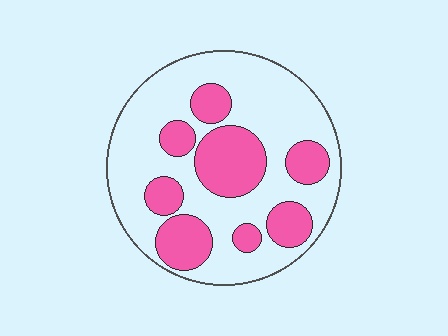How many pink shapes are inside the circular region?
8.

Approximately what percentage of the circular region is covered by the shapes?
Approximately 35%.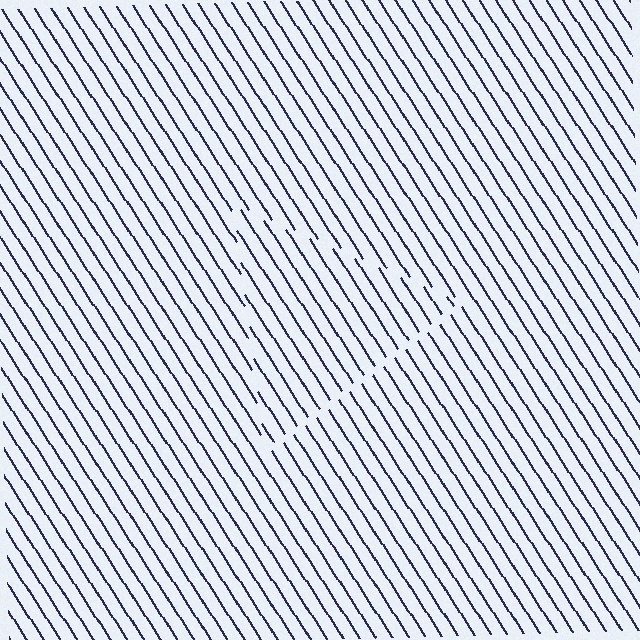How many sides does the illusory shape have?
3 sides — the line-ends trace a triangle.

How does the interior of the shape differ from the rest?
The interior of the shape contains the same grating, shifted by half a period — the contour is defined by the phase discontinuity where line-ends from the inner and outer gratings abut.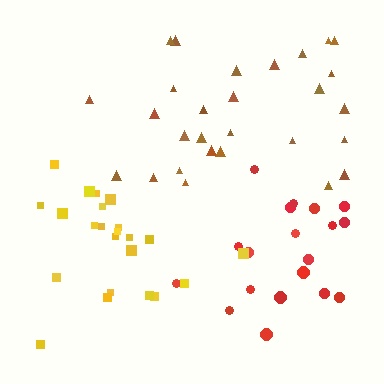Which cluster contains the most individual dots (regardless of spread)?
Brown (28).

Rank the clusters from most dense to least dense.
red, yellow, brown.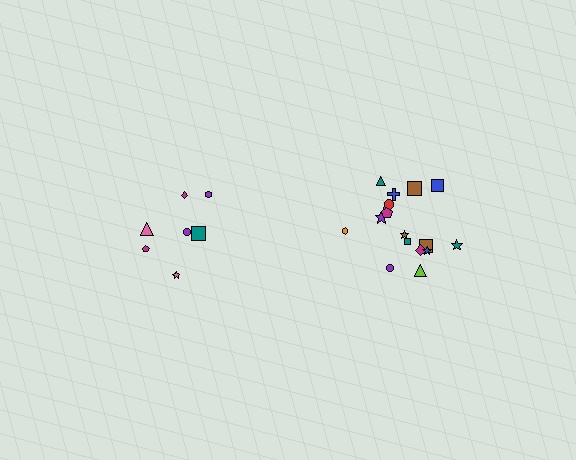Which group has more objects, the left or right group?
The right group.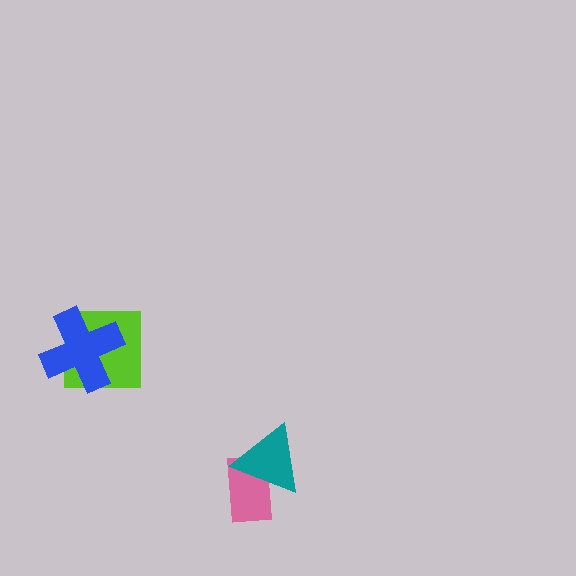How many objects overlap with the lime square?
1 object overlaps with the lime square.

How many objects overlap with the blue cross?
1 object overlaps with the blue cross.